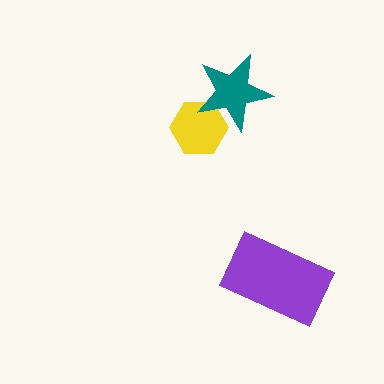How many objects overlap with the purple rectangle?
0 objects overlap with the purple rectangle.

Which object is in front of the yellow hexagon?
The teal star is in front of the yellow hexagon.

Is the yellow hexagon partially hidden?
Yes, it is partially covered by another shape.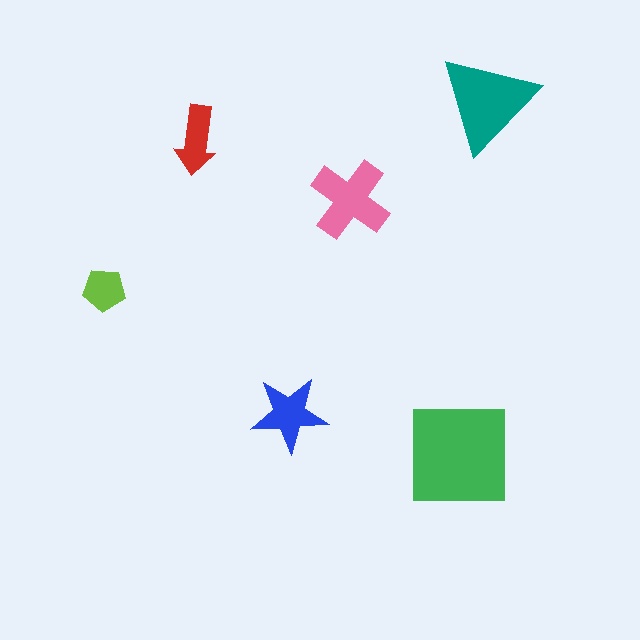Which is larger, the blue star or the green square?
The green square.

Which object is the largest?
The green square.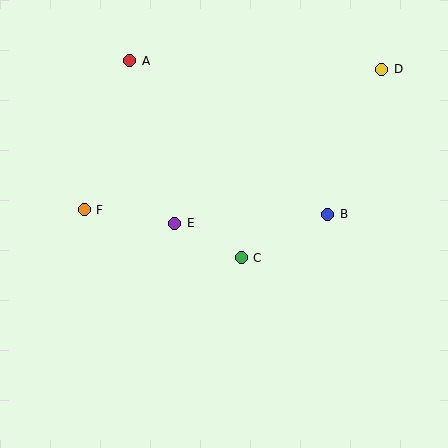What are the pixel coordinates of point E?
Point E is at (175, 223).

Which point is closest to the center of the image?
Point C at (241, 258) is closest to the center.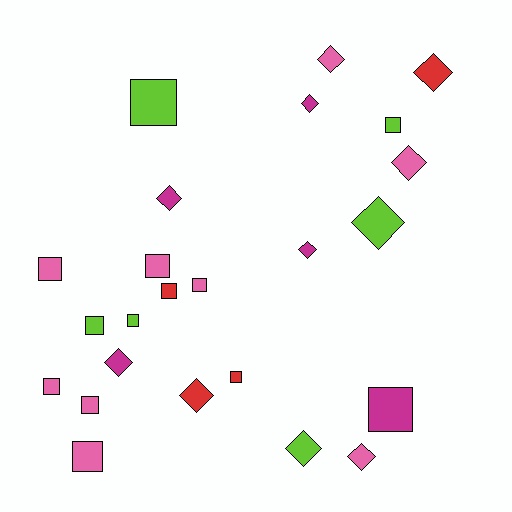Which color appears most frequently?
Pink, with 9 objects.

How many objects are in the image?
There are 24 objects.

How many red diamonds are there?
There are 2 red diamonds.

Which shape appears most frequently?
Square, with 13 objects.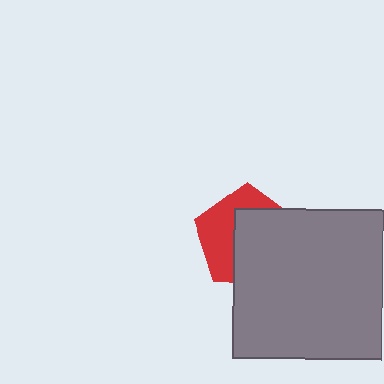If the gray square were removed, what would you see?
You would see the complete red pentagon.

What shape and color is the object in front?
The object in front is a gray square.